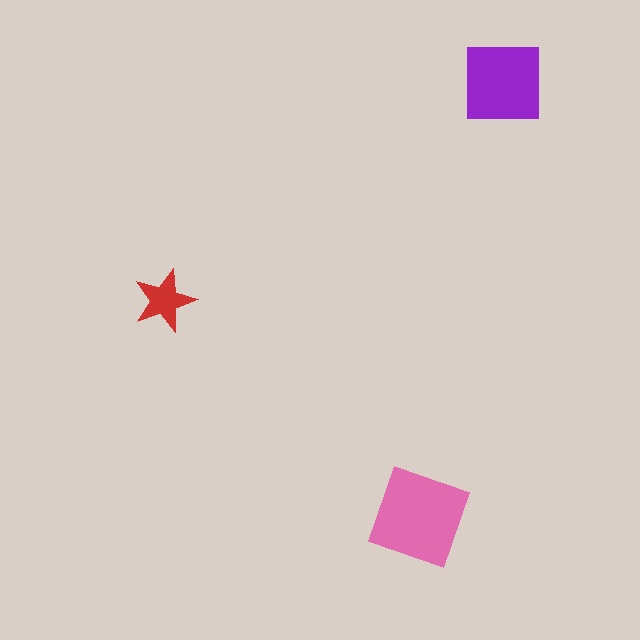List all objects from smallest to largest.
The red star, the purple square, the pink square.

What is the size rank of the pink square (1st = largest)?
1st.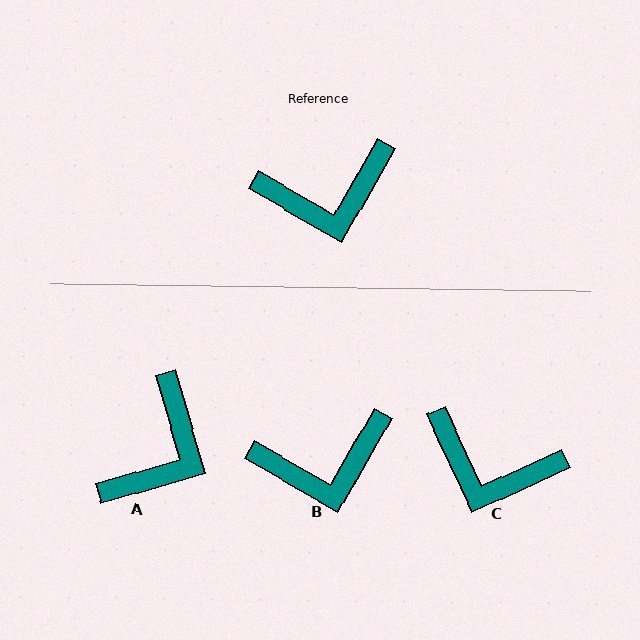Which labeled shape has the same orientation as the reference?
B.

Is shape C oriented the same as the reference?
No, it is off by about 36 degrees.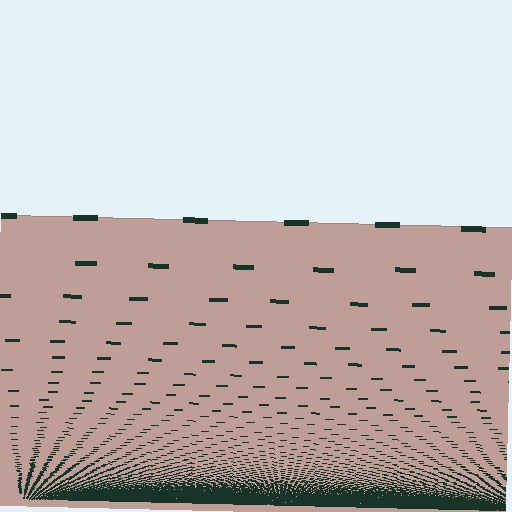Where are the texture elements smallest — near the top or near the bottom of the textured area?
Near the bottom.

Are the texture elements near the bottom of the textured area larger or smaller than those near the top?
Smaller. The gradient is inverted — elements near the bottom are smaller and denser.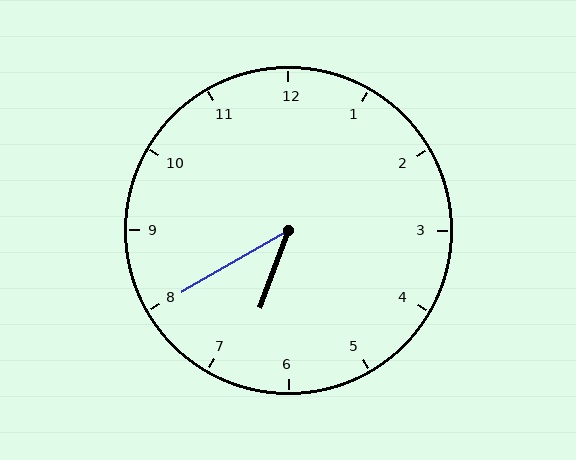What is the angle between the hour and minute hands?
Approximately 40 degrees.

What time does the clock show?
6:40.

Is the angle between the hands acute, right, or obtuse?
It is acute.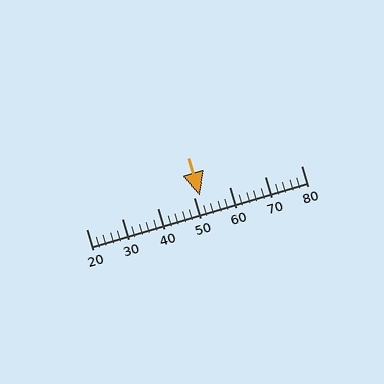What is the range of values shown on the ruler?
The ruler shows values from 20 to 80.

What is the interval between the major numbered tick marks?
The major tick marks are spaced 10 units apart.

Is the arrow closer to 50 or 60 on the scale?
The arrow is closer to 50.